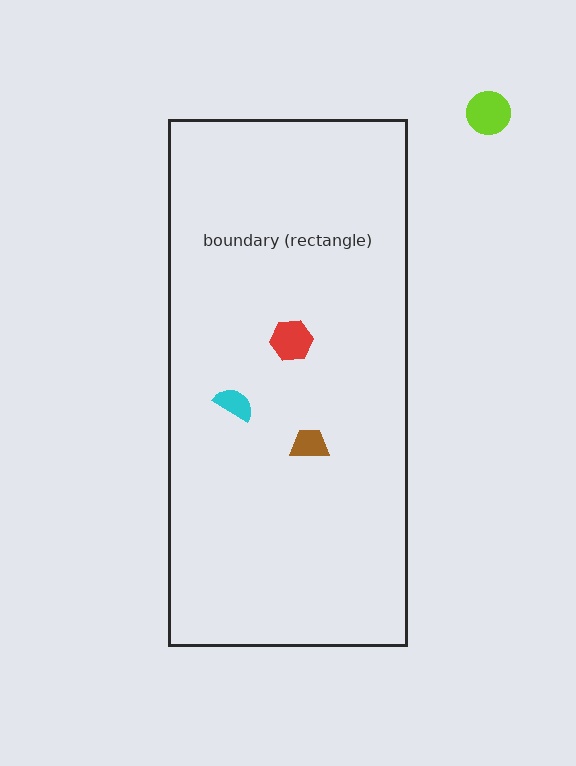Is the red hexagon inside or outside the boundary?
Inside.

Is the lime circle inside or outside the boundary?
Outside.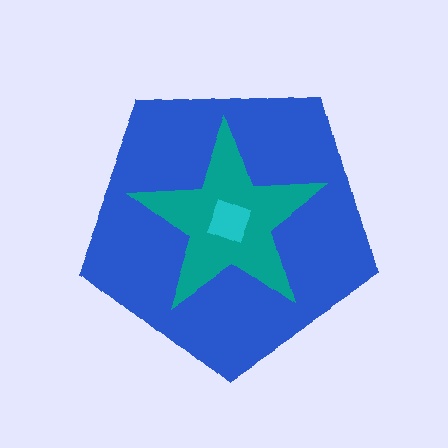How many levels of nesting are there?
3.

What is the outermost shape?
The blue pentagon.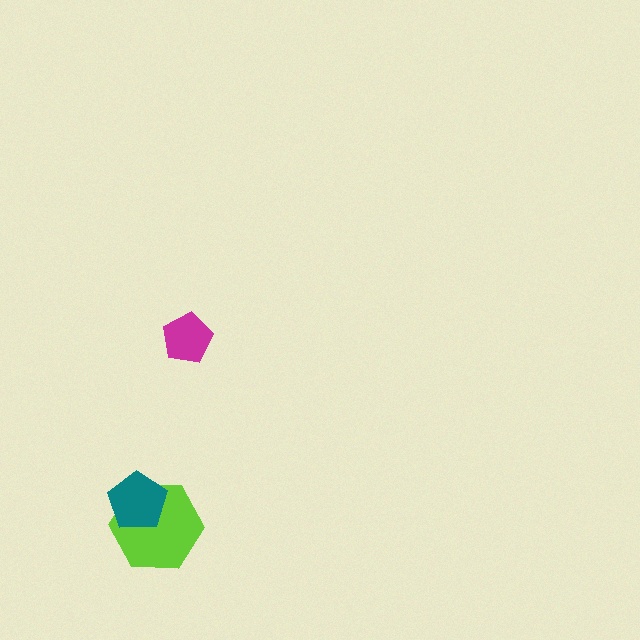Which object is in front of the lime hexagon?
The teal pentagon is in front of the lime hexagon.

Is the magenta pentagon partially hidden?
No, no other shape covers it.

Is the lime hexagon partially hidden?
Yes, it is partially covered by another shape.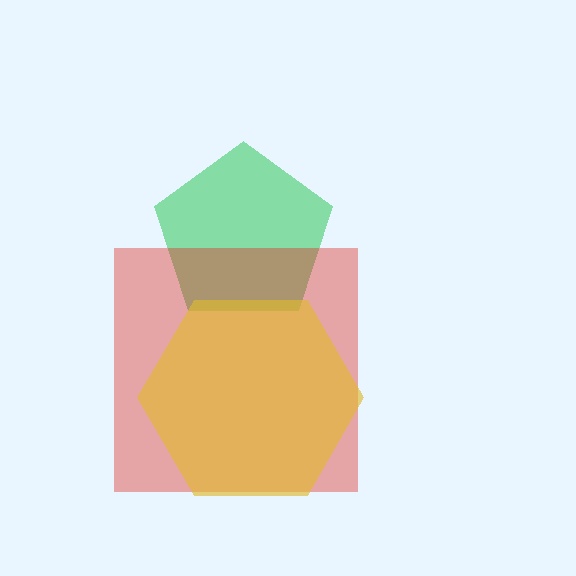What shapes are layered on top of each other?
The layered shapes are: a green pentagon, a red square, a yellow hexagon.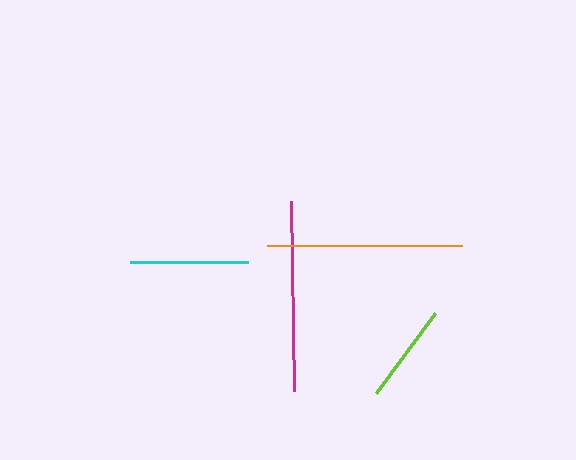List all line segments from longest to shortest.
From longest to shortest: orange, magenta, cyan, lime.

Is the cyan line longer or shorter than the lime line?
The cyan line is longer than the lime line.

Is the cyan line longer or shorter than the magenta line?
The magenta line is longer than the cyan line.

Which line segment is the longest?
The orange line is the longest at approximately 196 pixels.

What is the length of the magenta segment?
The magenta segment is approximately 190 pixels long.